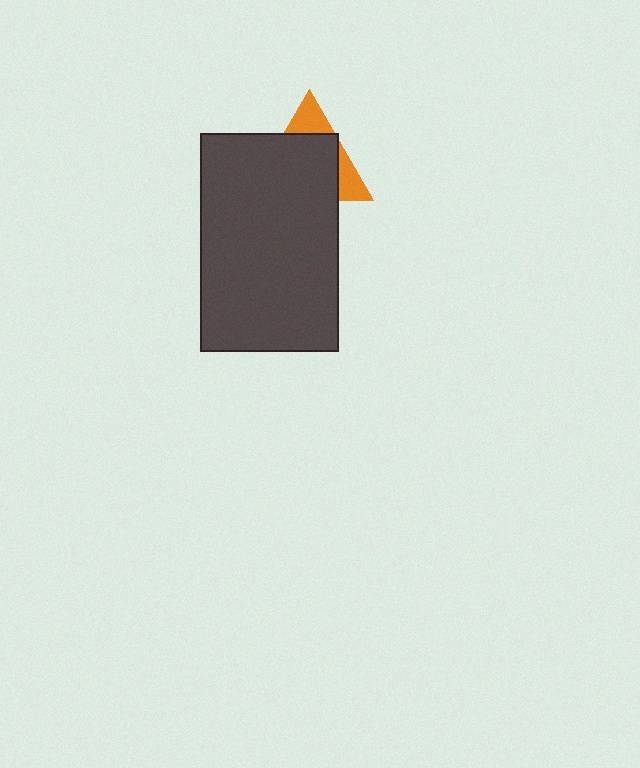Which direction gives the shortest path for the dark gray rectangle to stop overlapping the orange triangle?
Moving down gives the shortest separation.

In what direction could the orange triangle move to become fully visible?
The orange triangle could move up. That would shift it out from behind the dark gray rectangle entirely.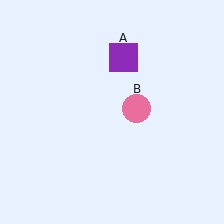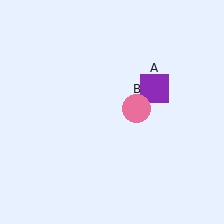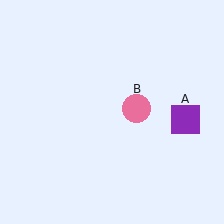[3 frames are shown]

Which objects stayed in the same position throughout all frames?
Pink circle (object B) remained stationary.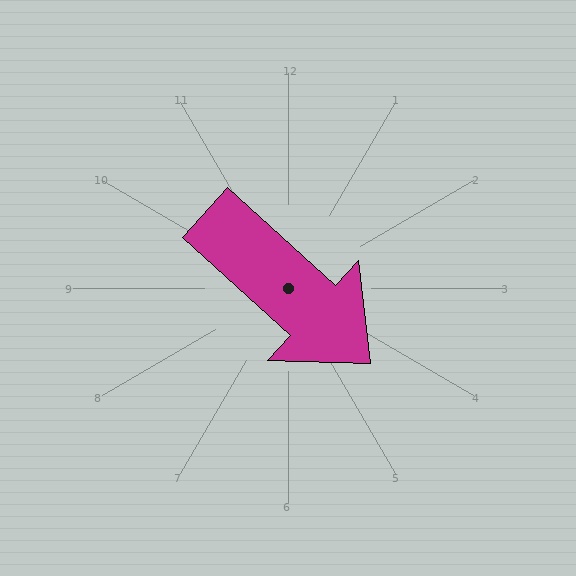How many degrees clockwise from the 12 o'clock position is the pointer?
Approximately 132 degrees.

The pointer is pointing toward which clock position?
Roughly 4 o'clock.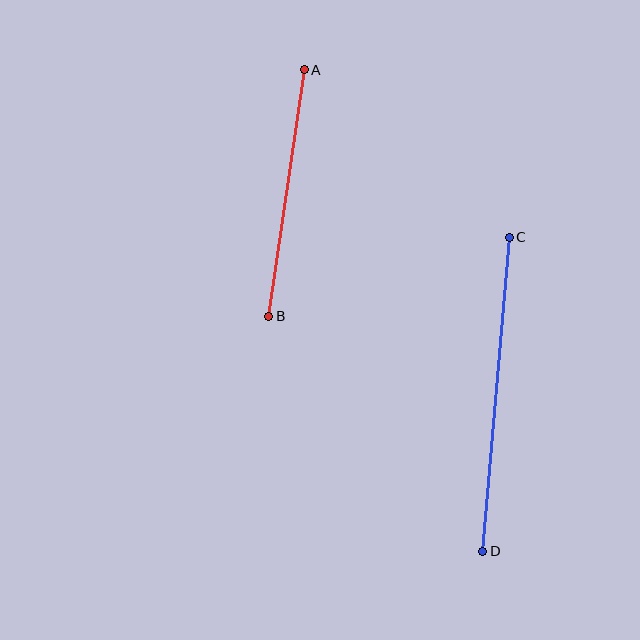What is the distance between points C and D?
The distance is approximately 315 pixels.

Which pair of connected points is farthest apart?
Points C and D are farthest apart.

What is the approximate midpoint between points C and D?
The midpoint is at approximately (496, 394) pixels.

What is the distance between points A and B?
The distance is approximately 249 pixels.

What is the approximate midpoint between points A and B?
The midpoint is at approximately (286, 193) pixels.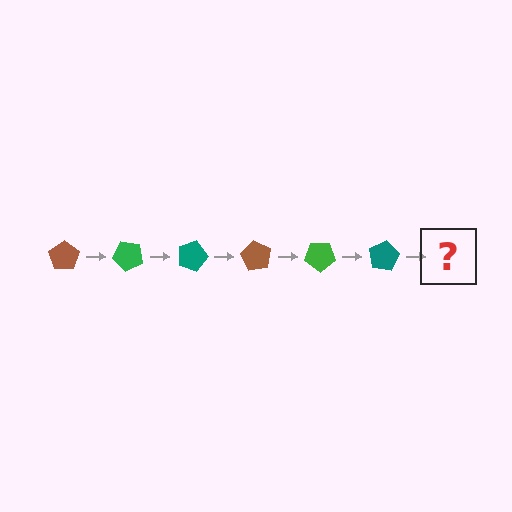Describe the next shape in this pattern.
It should be a brown pentagon, rotated 270 degrees from the start.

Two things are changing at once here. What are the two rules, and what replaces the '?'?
The two rules are that it rotates 45 degrees each step and the color cycles through brown, green, and teal. The '?' should be a brown pentagon, rotated 270 degrees from the start.